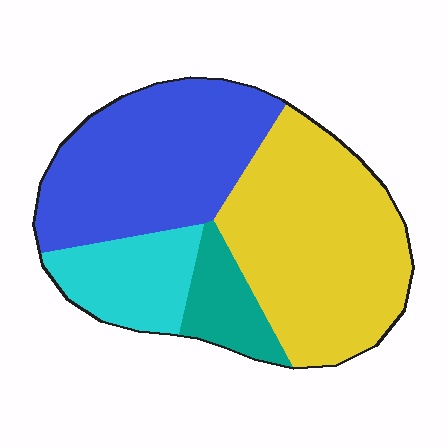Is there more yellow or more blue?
Yellow.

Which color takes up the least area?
Teal, at roughly 10%.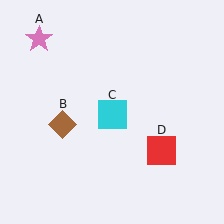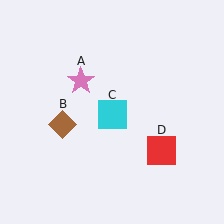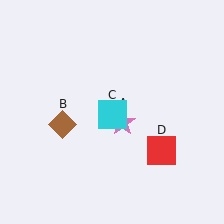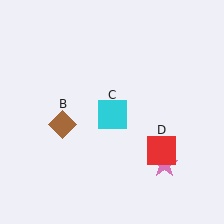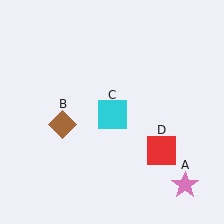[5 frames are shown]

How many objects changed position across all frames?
1 object changed position: pink star (object A).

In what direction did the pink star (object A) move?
The pink star (object A) moved down and to the right.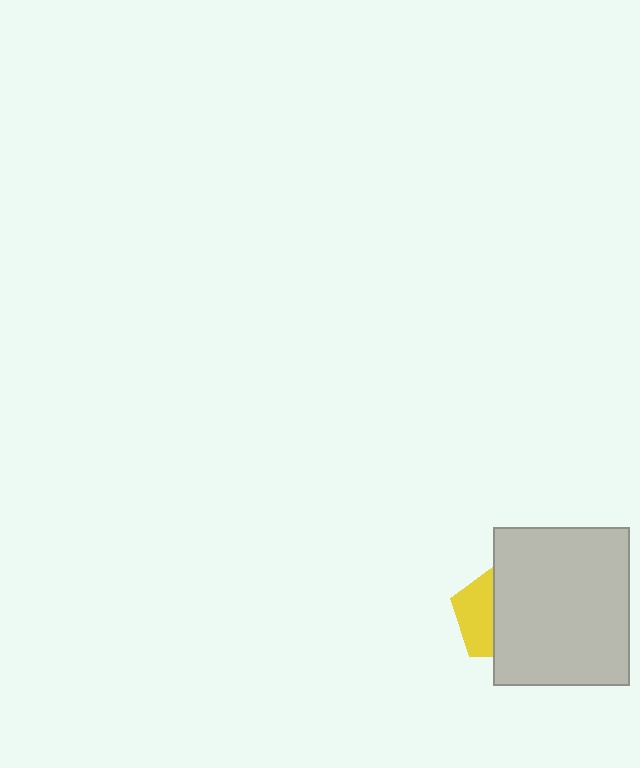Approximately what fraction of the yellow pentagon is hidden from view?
Roughly 60% of the yellow pentagon is hidden behind the light gray rectangle.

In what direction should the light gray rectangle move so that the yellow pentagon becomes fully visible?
The light gray rectangle should move right. That is the shortest direction to clear the overlap and leave the yellow pentagon fully visible.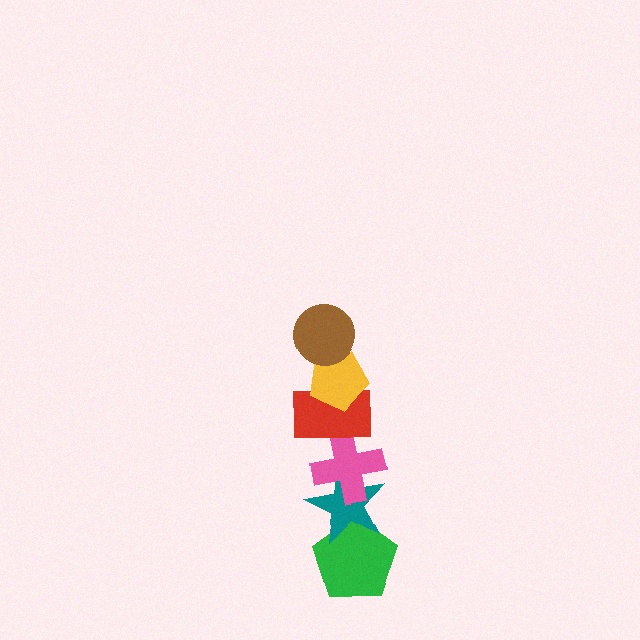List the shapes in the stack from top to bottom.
From top to bottom: the brown circle, the yellow pentagon, the red rectangle, the pink cross, the teal star, the green pentagon.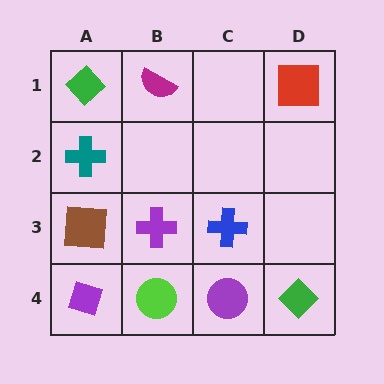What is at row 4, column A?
A purple diamond.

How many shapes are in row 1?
3 shapes.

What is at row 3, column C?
A blue cross.